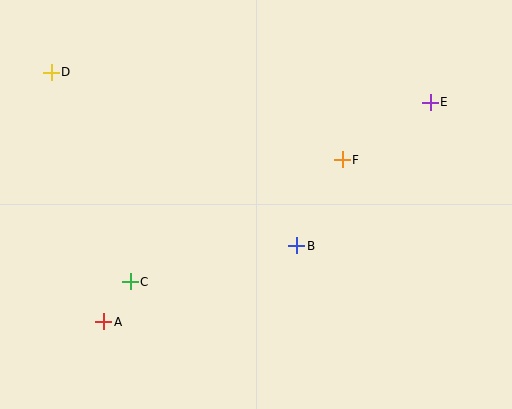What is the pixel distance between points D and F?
The distance between D and F is 304 pixels.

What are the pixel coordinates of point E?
Point E is at (430, 102).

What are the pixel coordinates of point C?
Point C is at (130, 282).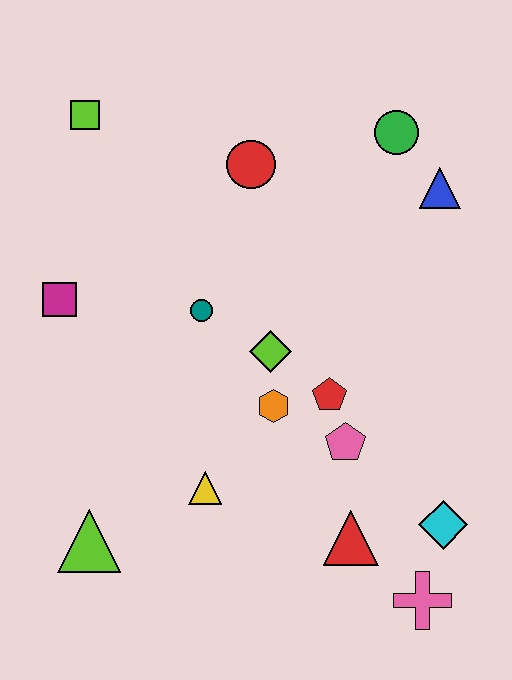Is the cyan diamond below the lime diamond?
Yes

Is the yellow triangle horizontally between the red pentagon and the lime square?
Yes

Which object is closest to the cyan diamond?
The pink cross is closest to the cyan diamond.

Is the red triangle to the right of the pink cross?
No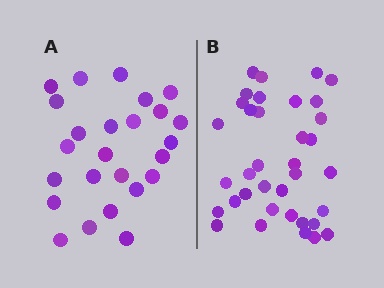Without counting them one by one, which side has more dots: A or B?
Region B (the right region) has more dots.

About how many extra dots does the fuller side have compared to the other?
Region B has roughly 12 or so more dots than region A.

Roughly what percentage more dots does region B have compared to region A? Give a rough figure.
About 45% more.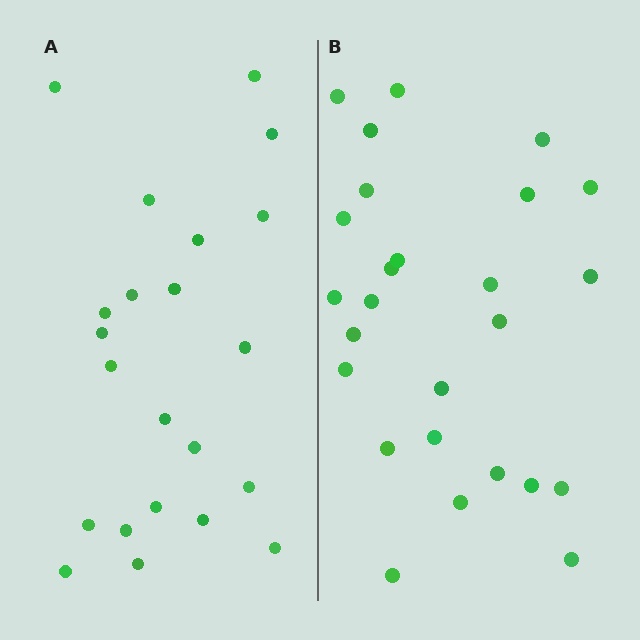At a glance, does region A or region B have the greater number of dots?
Region B (the right region) has more dots.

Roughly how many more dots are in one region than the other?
Region B has about 4 more dots than region A.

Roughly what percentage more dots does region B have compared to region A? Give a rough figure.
About 20% more.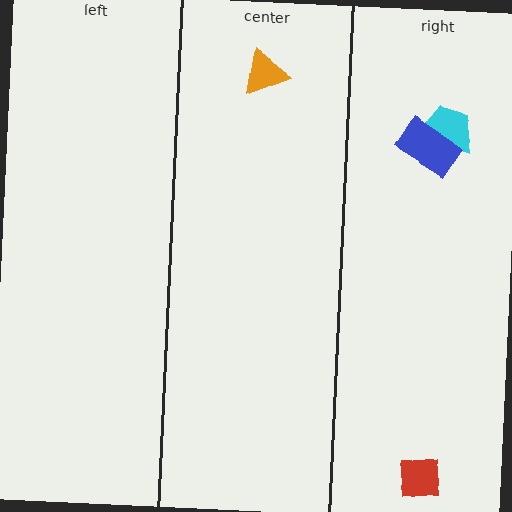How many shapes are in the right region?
3.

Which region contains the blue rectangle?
The right region.